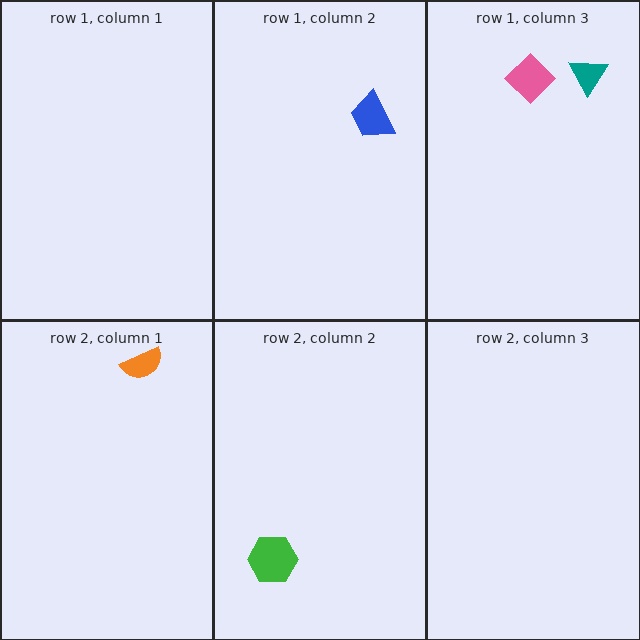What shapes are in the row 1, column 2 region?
The blue trapezoid.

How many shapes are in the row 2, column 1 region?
1.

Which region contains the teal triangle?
The row 1, column 3 region.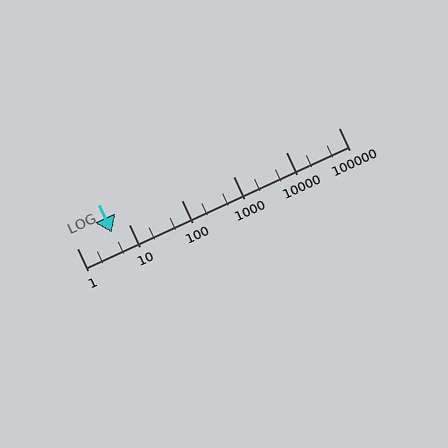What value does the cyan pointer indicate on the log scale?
The pointer indicates approximately 4.6.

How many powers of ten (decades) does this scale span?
The scale spans 5 decades, from 1 to 100000.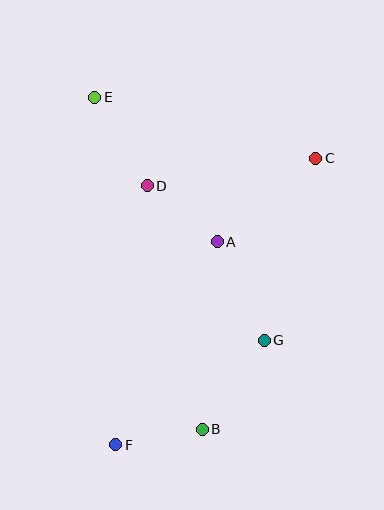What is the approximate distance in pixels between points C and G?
The distance between C and G is approximately 189 pixels.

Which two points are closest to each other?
Points B and F are closest to each other.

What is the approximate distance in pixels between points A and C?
The distance between A and C is approximately 129 pixels.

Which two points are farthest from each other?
Points C and F are farthest from each other.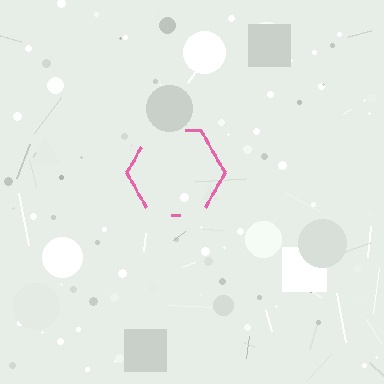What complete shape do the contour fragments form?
The contour fragments form a hexagon.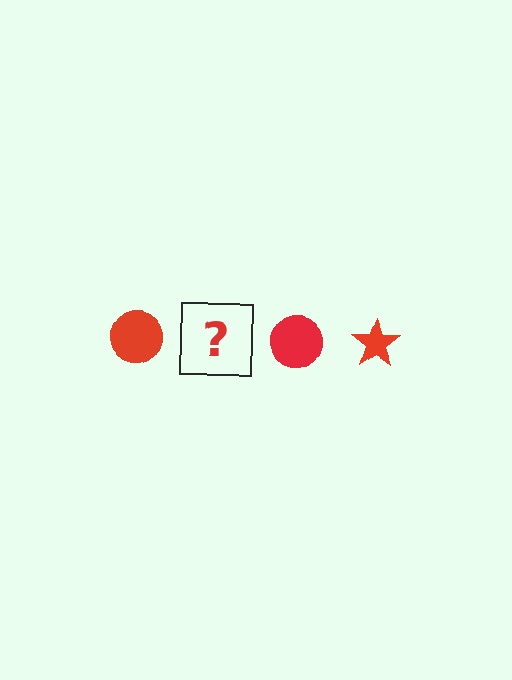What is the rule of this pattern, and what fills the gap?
The rule is that the pattern cycles through circle, star shapes in red. The gap should be filled with a red star.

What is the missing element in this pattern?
The missing element is a red star.